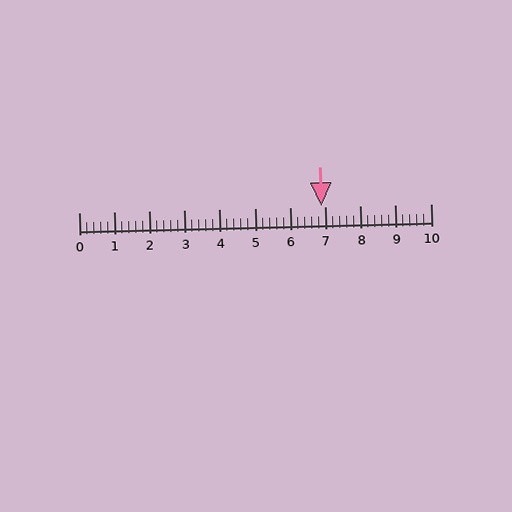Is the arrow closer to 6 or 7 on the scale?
The arrow is closer to 7.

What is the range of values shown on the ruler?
The ruler shows values from 0 to 10.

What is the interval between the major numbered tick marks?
The major tick marks are spaced 1 units apart.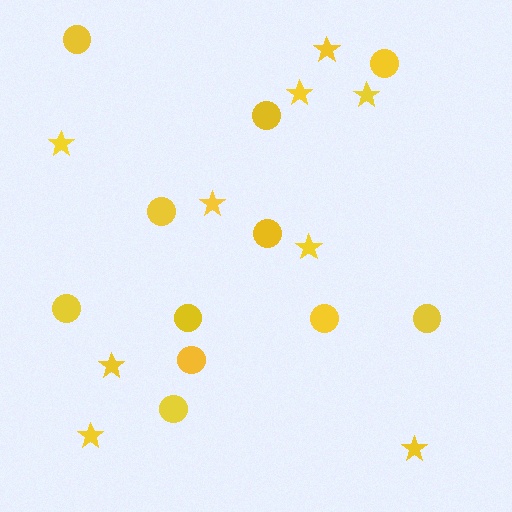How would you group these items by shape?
There are 2 groups: one group of stars (9) and one group of circles (11).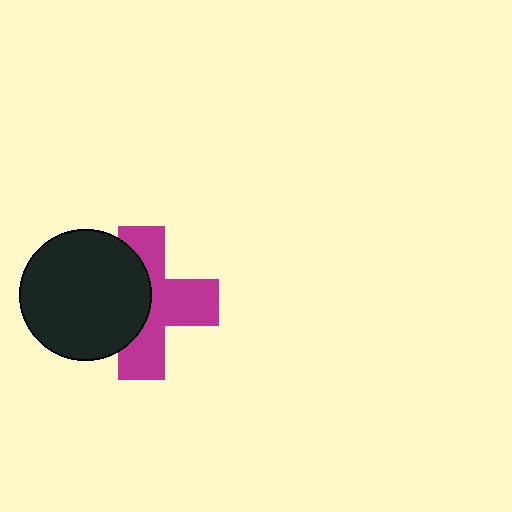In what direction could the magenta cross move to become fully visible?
The magenta cross could move right. That would shift it out from behind the black circle entirely.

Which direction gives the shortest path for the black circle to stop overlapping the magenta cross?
Moving left gives the shortest separation.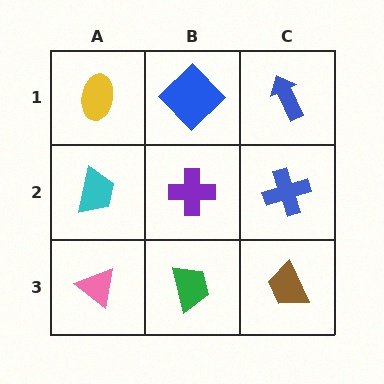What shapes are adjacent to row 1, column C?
A blue cross (row 2, column C), a blue diamond (row 1, column B).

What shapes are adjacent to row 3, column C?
A blue cross (row 2, column C), a green trapezoid (row 3, column B).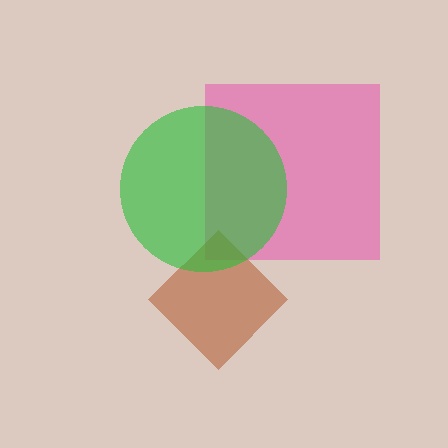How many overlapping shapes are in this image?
There are 3 overlapping shapes in the image.